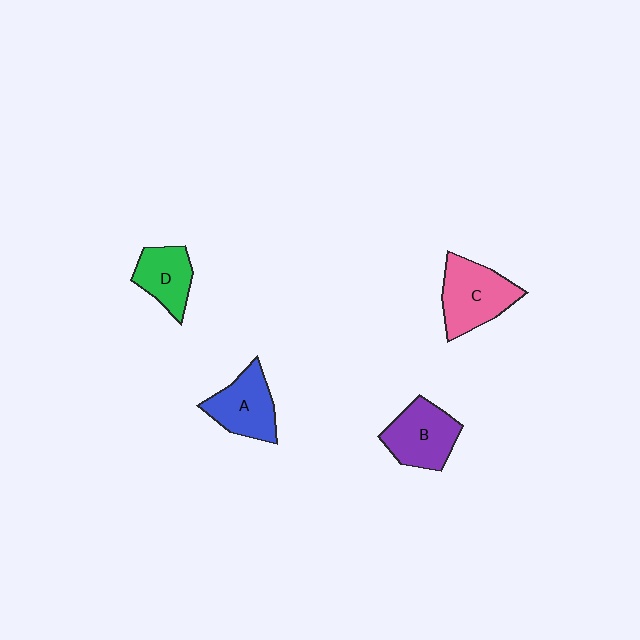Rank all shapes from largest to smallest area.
From largest to smallest: C (pink), B (purple), A (blue), D (green).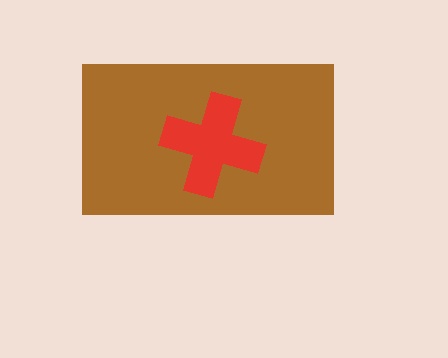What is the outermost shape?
The brown rectangle.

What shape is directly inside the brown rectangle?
The red cross.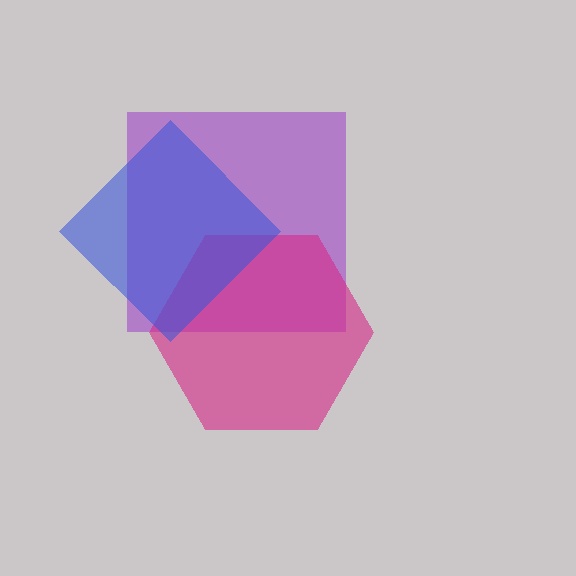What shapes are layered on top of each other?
The layered shapes are: a purple square, a magenta hexagon, a blue diamond.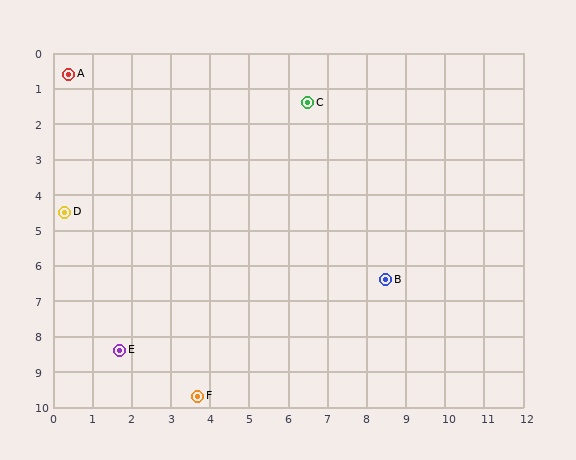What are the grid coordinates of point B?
Point B is at approximately (8.5, 6.4).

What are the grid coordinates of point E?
Point E is at approximately (1.7, 8.4).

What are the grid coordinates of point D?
Point D is at approximately (0.3, 4.5).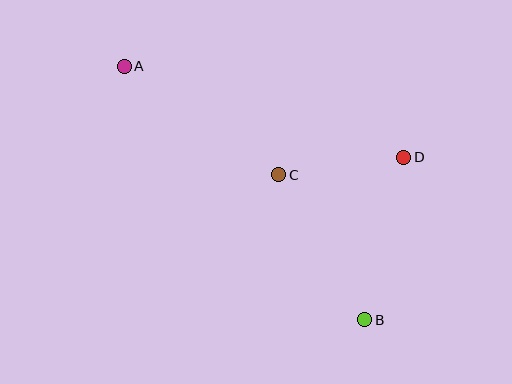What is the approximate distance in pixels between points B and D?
The distance between B and D is approximately 167 pixels.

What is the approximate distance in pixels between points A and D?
The distance between A and D is approximately 294 pixels.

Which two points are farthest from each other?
Points A and B are farthest from each other.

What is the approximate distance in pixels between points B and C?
The distance between B and C is approximately 169 pixels.